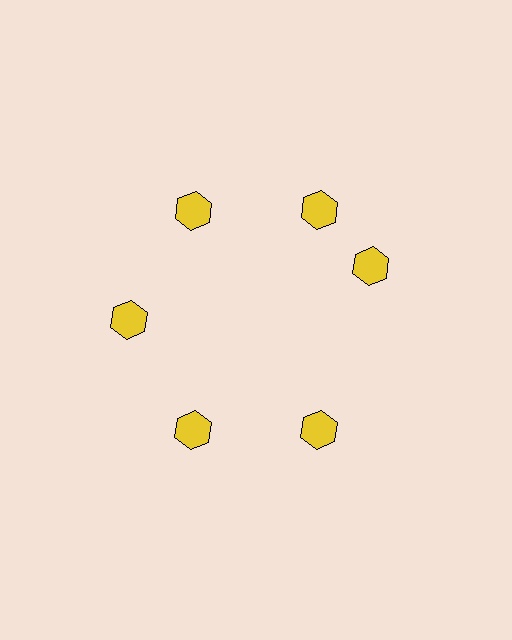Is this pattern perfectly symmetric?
No. The 6 yellow hexagons are arranged in a ring, but one element near the 3 o'clock position is rotated out of alignment along the ring, breaking the 6-fold rotational symmetry.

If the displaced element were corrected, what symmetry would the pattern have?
It would have 6-fold rotational symmetry — the pattern would map onto itself every 60 degrees.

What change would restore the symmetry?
The symmetry would be restored by rotating it back into even spacing with its neighbors so that all 6 hexagons sit at equal angles and equal distance from the center.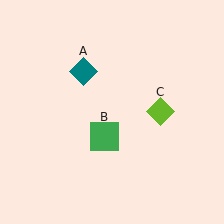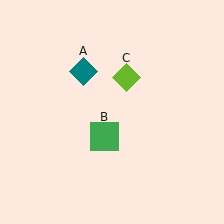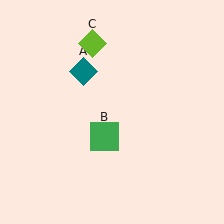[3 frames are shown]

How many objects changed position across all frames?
1 object changed position: lime diamond (object C).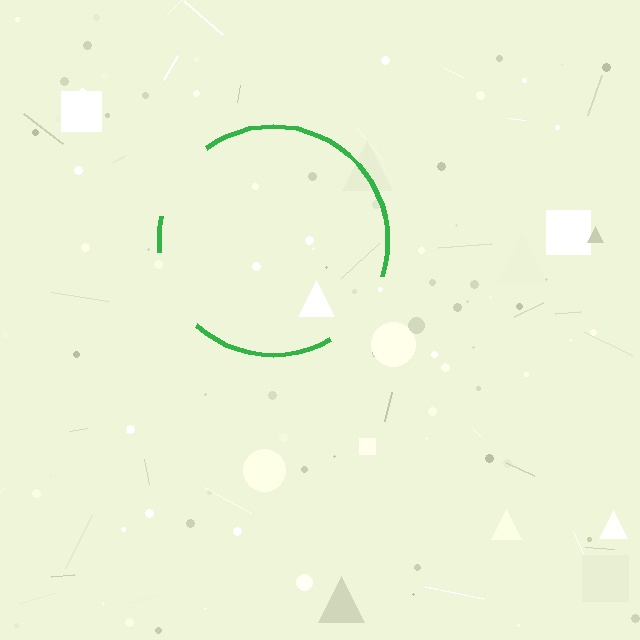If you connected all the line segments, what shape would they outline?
They would outline a circle.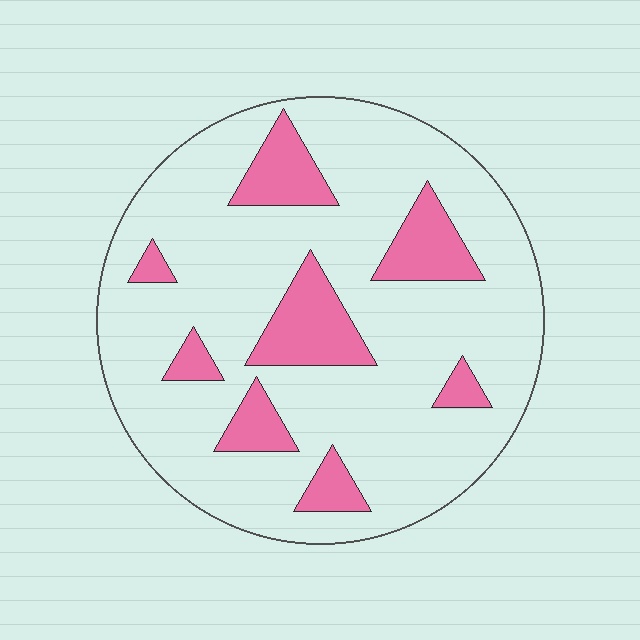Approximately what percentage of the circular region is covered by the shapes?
Approximately 20%.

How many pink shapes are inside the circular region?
8.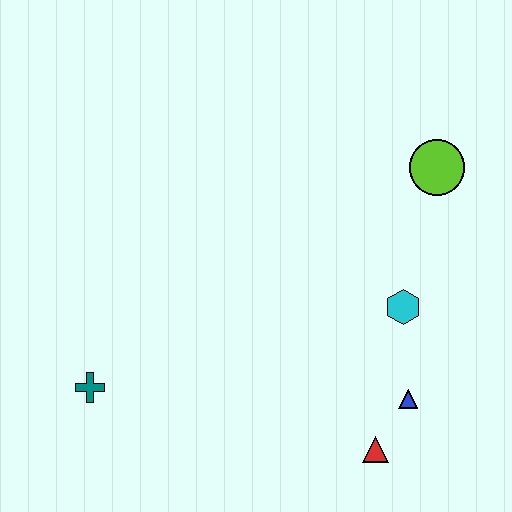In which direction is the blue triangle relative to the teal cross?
The blue triangle is to the right of the teal cross.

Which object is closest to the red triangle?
The blue triangle is closest to the red triangle.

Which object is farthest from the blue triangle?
The teal cross is farthest from the blue triangle.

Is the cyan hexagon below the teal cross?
No